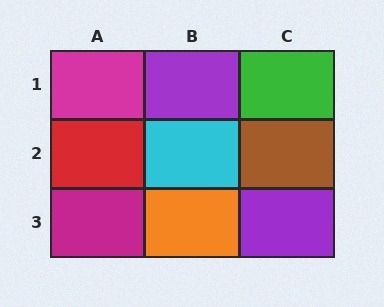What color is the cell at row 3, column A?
Magenta.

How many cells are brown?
1 cell is brown.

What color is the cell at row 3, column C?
Purple.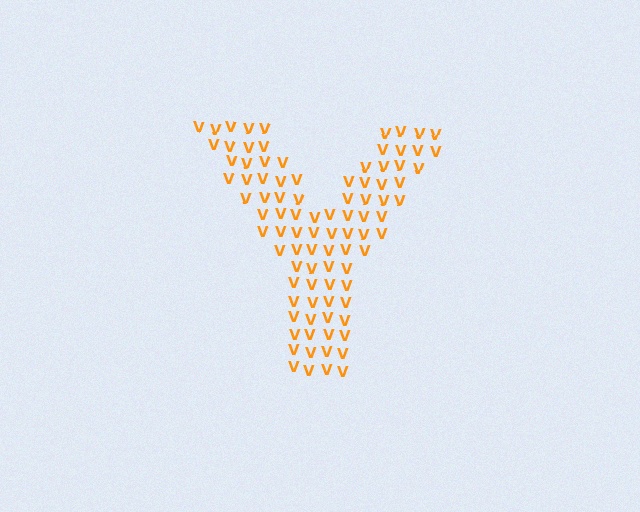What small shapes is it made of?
It is made of small letter V's.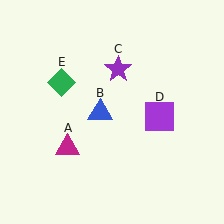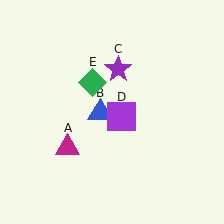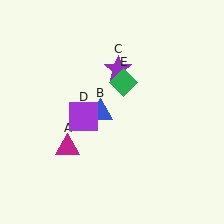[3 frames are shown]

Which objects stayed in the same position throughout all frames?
Magenta triangle (object A) and blue triangle (object B) and purple star (object C) remained stationary.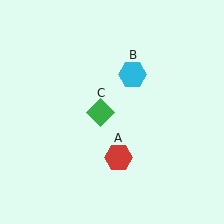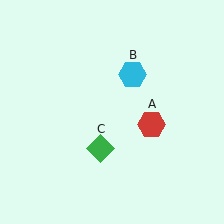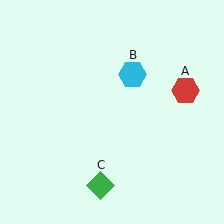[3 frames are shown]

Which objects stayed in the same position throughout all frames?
Cyan hexagon (object B) remained stationary.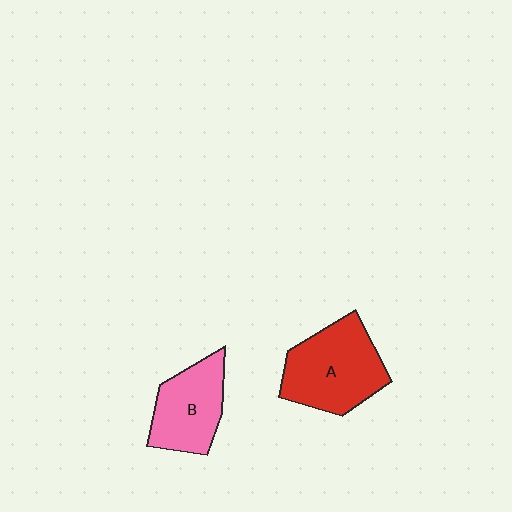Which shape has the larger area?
Shape A (red).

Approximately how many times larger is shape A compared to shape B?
Approximately 1.3 times.